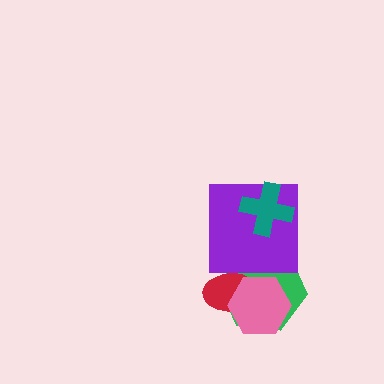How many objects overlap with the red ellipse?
2 objects overlap with the red ellipse.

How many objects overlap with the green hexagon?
3 objects overlap with the green hexagon.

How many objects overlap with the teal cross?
1 object overlaps with the teal cross.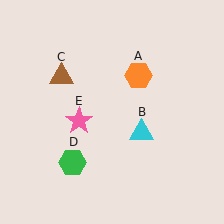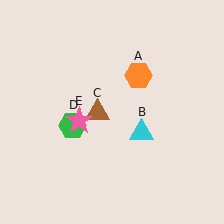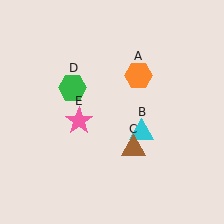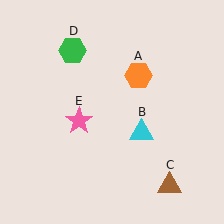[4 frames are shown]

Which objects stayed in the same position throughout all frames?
Orange hexagon (object A) and cyan triangle (object B) and pink star (object E) remained stationary.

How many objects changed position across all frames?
2 objects changed position: brown triangle (object C), green hexagon (object D).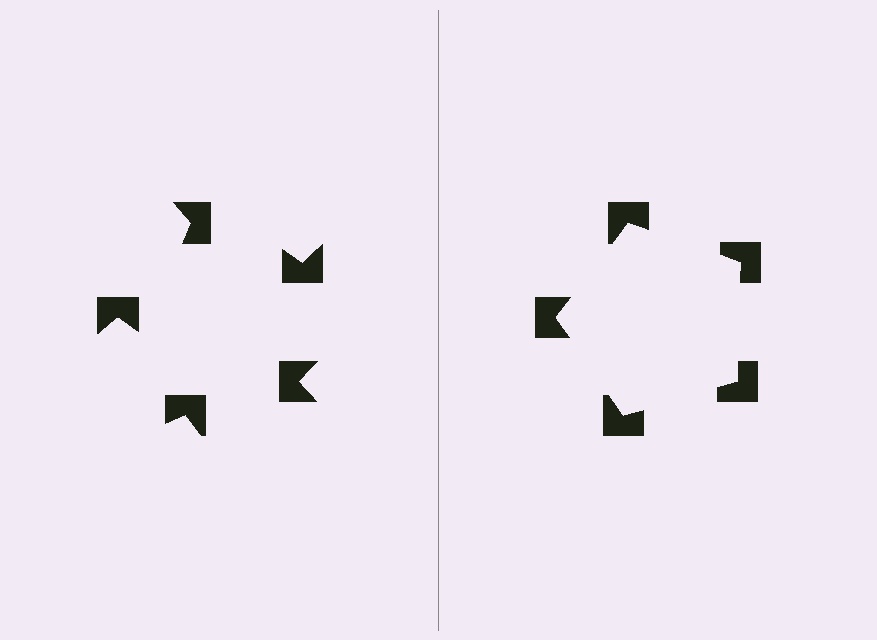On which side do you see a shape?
An illusory pentagon appears on the right side. On the left side the wedge cuts are rotated, so no coherent shape forms.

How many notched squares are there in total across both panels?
10 — 5 on each side.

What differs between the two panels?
The notched squares are positioned identically on both sides; only the wedge orientations differ. On the right they align to a pentagon; on the left they are misaligned.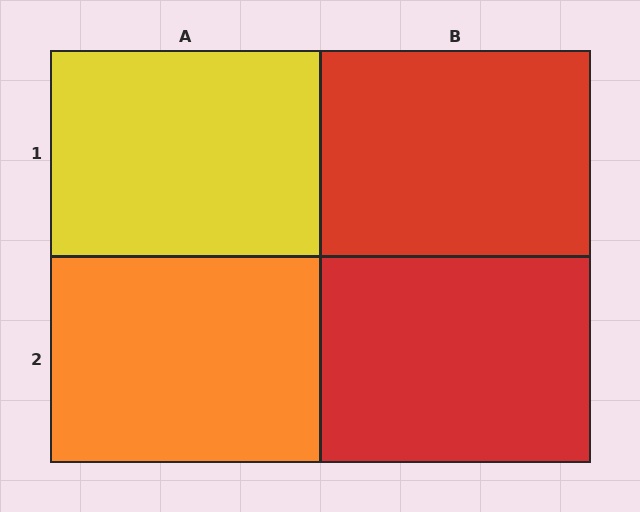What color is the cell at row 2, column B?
Red.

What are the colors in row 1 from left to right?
Yellow, red.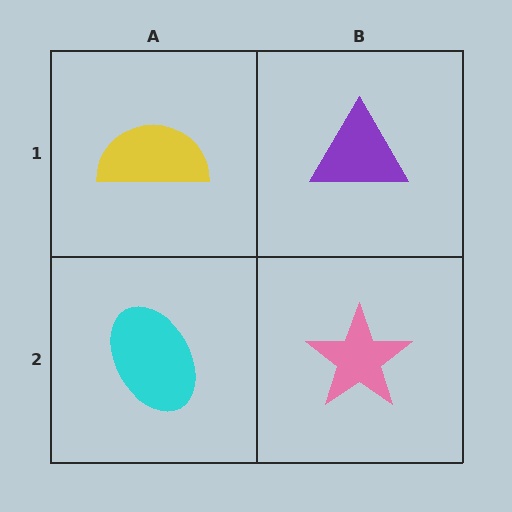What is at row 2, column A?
A cyan ellipse.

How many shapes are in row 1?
2 shapes.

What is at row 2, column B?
A pink star.